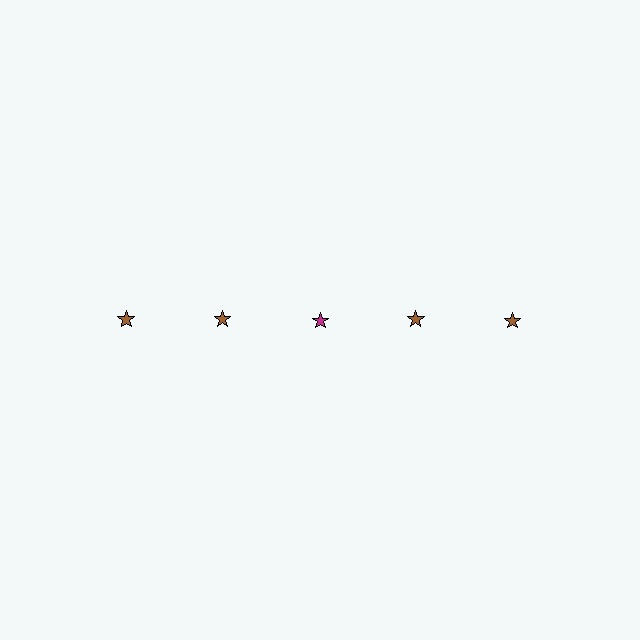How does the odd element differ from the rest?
It has a different color: magenta instead of brown.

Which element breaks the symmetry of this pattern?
The magenta star in the top row, center column breaks the symmetry. All other shapes are brown stars.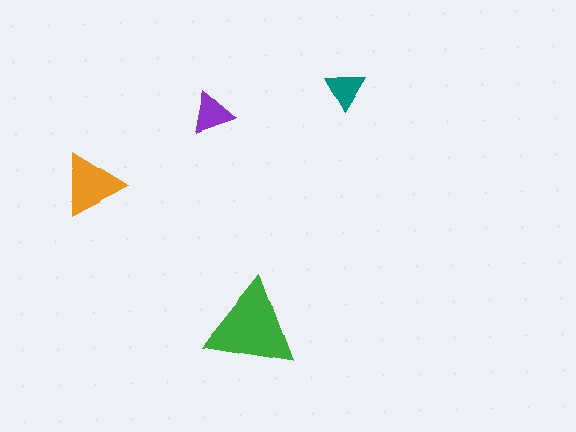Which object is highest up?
The teal triangle is topmost.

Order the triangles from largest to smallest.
the green one, the orange one, the purple one, the teal one.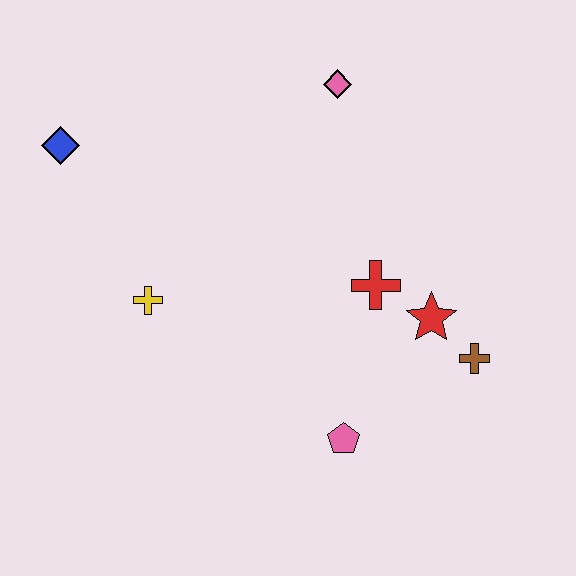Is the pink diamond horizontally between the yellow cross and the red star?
Yes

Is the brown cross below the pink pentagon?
No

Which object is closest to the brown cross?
The red star is closest to the brown cross.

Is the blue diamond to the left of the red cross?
Yes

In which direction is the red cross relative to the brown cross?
The red cross is to the left of the brown cross.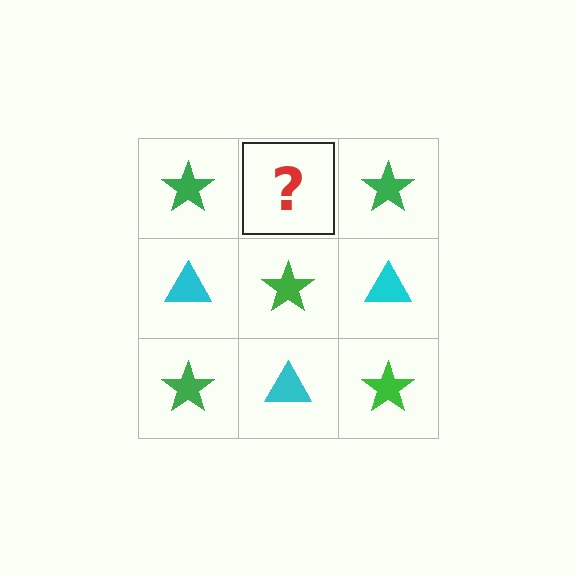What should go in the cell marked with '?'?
The missing cell should contain a cyan triangle.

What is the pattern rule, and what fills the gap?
The rule is that it alternates green star and cyan triangle in a checkerboard pattern. The gap should be filled with a cyan triangle.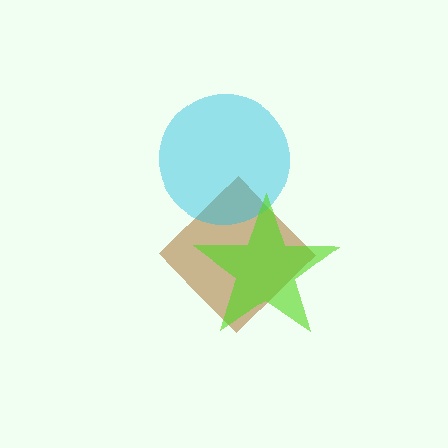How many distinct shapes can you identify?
There are 3 distinct shapes: a brown diamond, a cyan circle, a lime star.